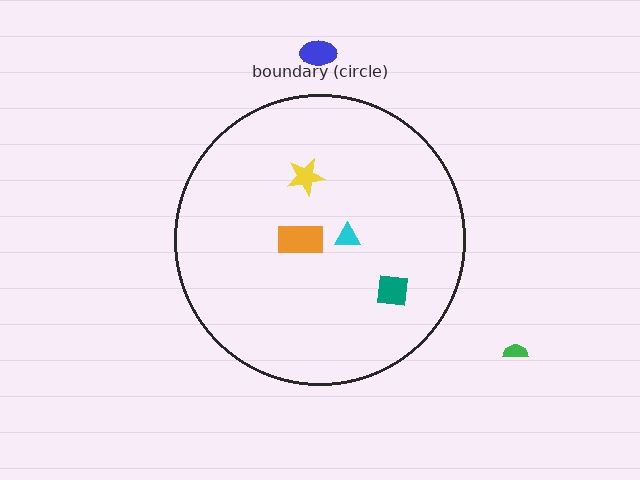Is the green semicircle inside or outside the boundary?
Outside.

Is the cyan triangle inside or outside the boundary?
Inside.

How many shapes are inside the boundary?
4 inside, 2 outside.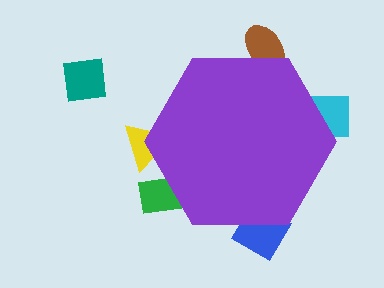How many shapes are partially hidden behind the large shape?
5 shapes are partially hidden.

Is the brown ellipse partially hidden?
Yes, the brown ellipse is partially hidden behind the purple hexagon.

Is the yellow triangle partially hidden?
Yes, the yellow triangle is partially hidden behind the purple hexagon.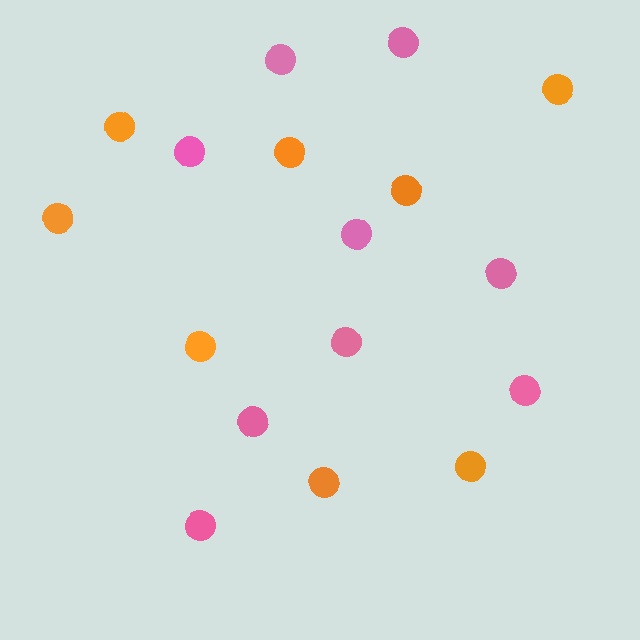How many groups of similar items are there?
There are 2 groups: one group of orange circles (8) and one group of pink circles (9).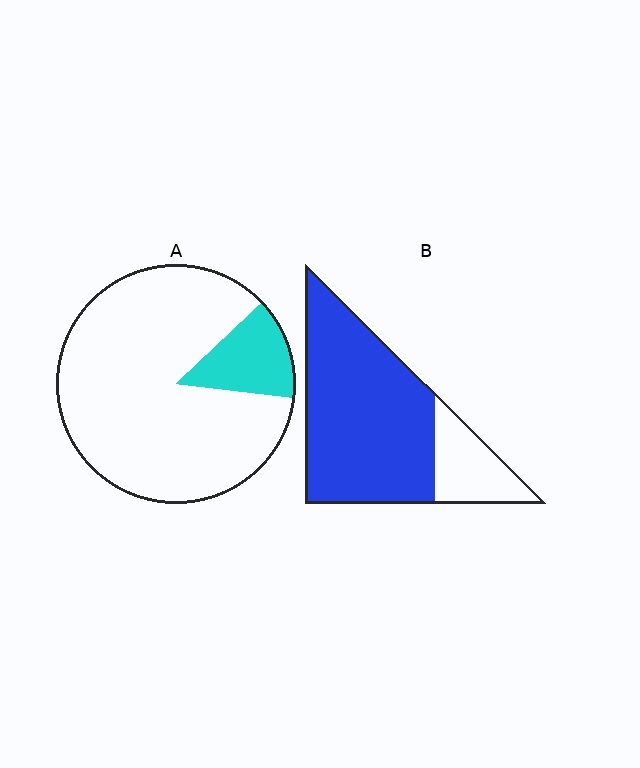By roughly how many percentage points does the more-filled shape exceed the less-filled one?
By roughly 65 percentage points (B over A).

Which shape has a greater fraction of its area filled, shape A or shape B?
Shape B.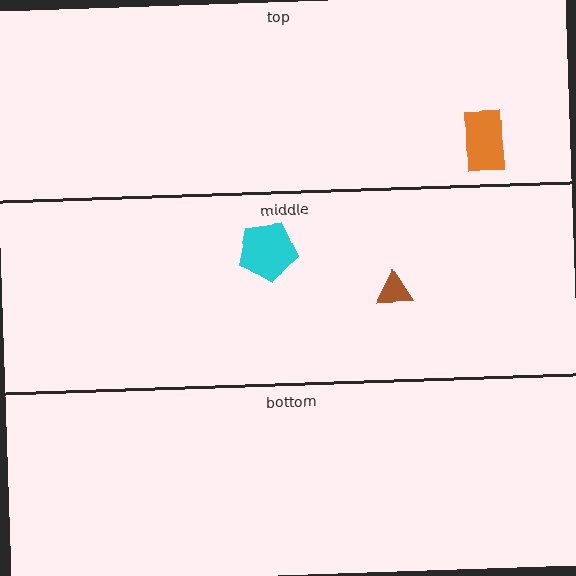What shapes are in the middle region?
The cyan pentagon, the brown triangle.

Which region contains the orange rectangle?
The top region.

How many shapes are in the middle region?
2.